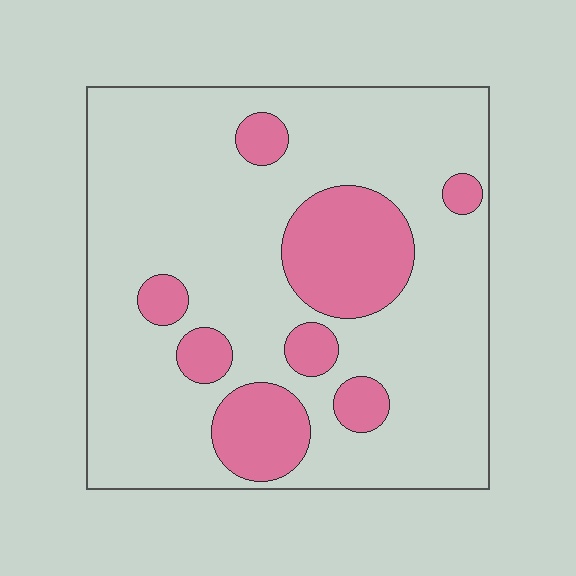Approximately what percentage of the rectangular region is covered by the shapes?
Approximately 20%.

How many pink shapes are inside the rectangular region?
8.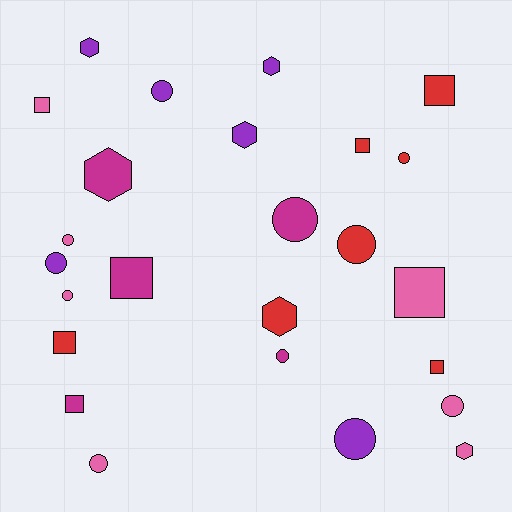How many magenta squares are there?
There are 2 magenta squares.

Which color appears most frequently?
Pink, with 7 objects.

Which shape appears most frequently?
Circle, with 11 objects.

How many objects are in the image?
There are 25 objects.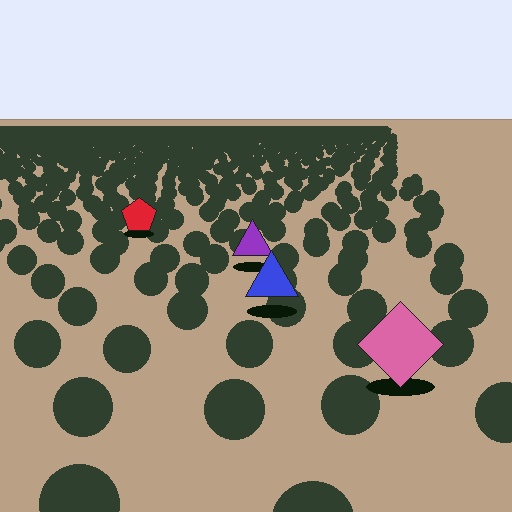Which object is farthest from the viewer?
The red pentagon is farthest from the viewer. It appears smaller and the ground texture around it is denser.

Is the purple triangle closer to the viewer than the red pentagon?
Yes. The purple triangle is closer — you can tell from the texture gradient: the ground texture is coarser near it.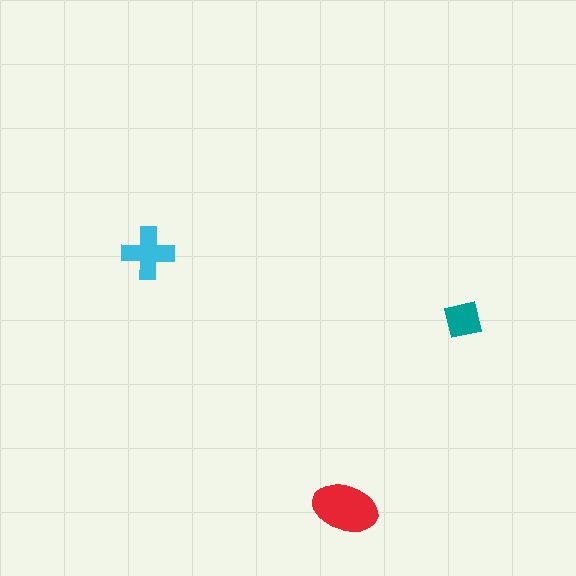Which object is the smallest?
The teal square.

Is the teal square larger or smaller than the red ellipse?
Smaller.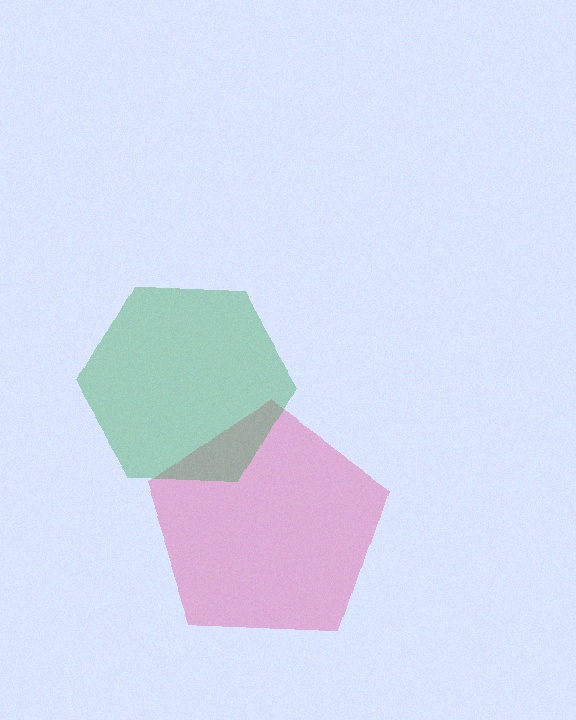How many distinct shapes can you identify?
There are 2 distinct shapes: a pink pentagon, a green hexagon.